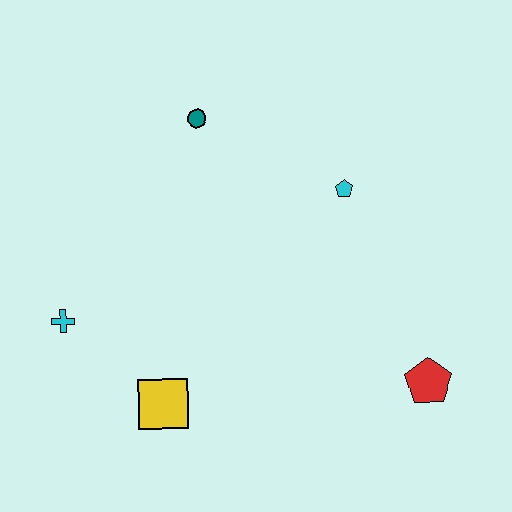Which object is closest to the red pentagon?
The cyan pentagon is closest to the red pentagon.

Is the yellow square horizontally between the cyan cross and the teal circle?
Yes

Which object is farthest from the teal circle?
The red pentagon is farthest from the teal circle.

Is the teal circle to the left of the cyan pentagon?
Yes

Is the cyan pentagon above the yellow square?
Yes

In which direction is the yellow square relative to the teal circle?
The yellow square is below the teal circle.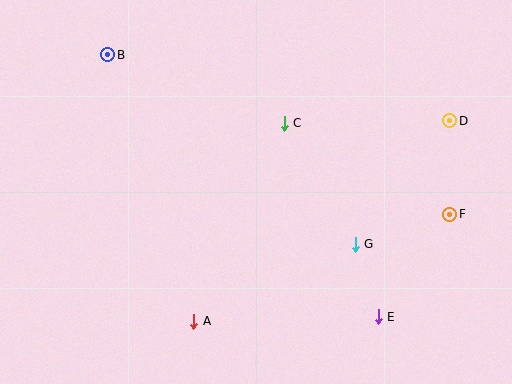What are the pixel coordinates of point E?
Point E is at (378, 317).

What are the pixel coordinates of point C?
Point C is at (284, 123).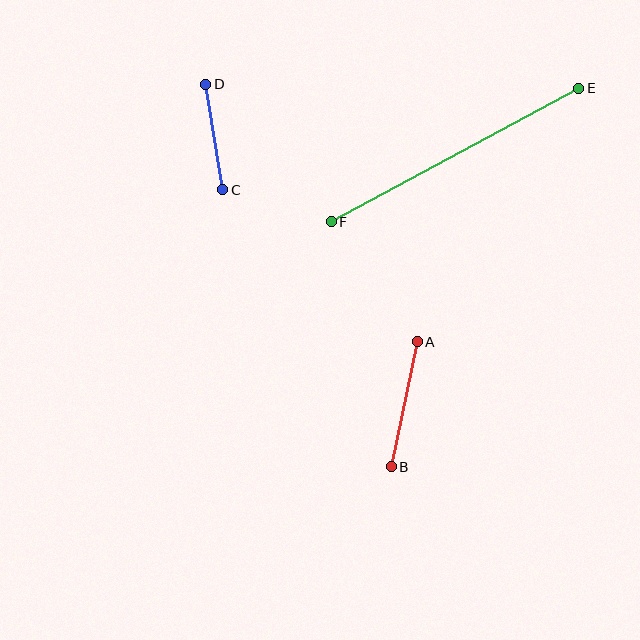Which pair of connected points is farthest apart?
Points E and F are farthest apart.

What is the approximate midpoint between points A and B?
The midpoint is at approximately (404, 404) pixels.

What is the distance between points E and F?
The distance is approximately 281 pixels.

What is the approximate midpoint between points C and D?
The midpoint is at approximately (214, 137) pixels.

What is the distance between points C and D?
The distance is approximately 107 pixels.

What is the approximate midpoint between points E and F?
The midpoint is at approximately (455, 155) pixels.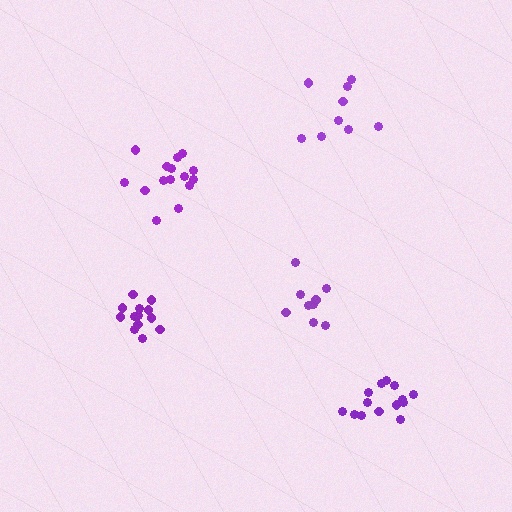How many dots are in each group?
Group 1: 15 dots, Group 2: 13 dots, Group 3: 9 dots, Group 4: 9 dots, Group 5: 14 dots (60 total).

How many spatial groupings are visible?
There are 5 spatial groupings.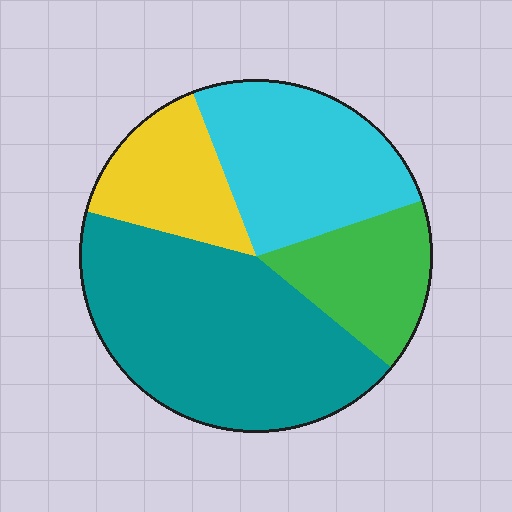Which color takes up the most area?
Teal, at roughly 45%.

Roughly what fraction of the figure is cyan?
Cyan takes up about one quarter (1/4) of the figure.